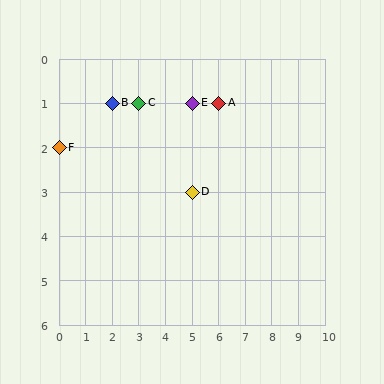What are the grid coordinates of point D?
Point D is at grid coordinates (5, 3).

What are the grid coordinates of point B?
Point B is at grid coordinates (2, 1).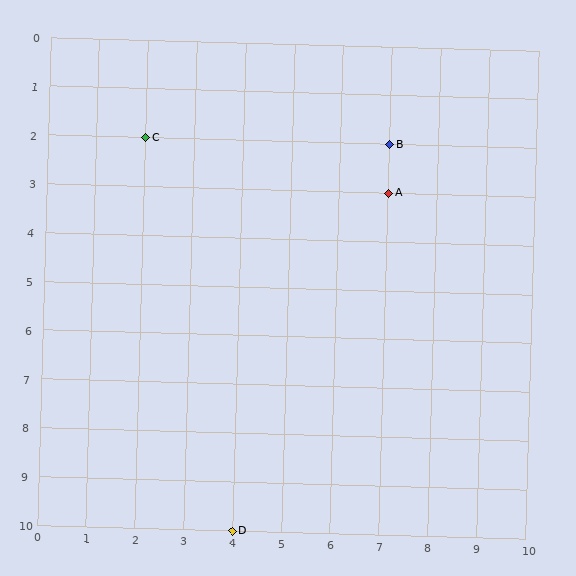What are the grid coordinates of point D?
Point D is at grid coordinates (4, 10).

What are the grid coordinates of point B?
Point B is at grid coordinates (7, 2).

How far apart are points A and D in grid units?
Points A and D are 3 columns and 7 rows apart (about 7.6 grid units diagonally).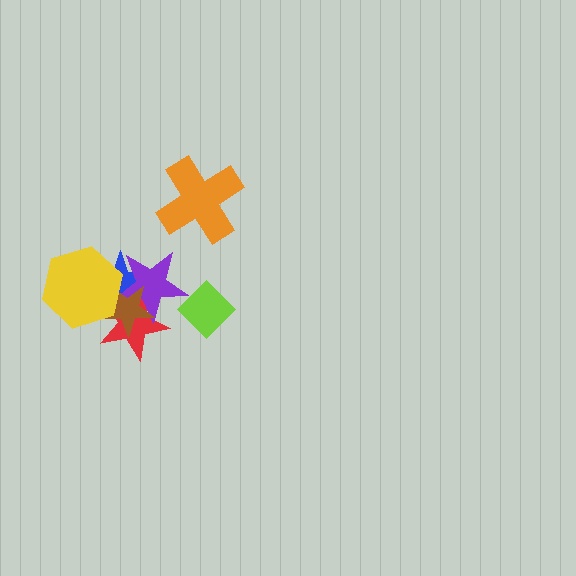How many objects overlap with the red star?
4 objects overlap with the red star.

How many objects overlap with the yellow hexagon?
4 objects overlap with the yellow hexagon.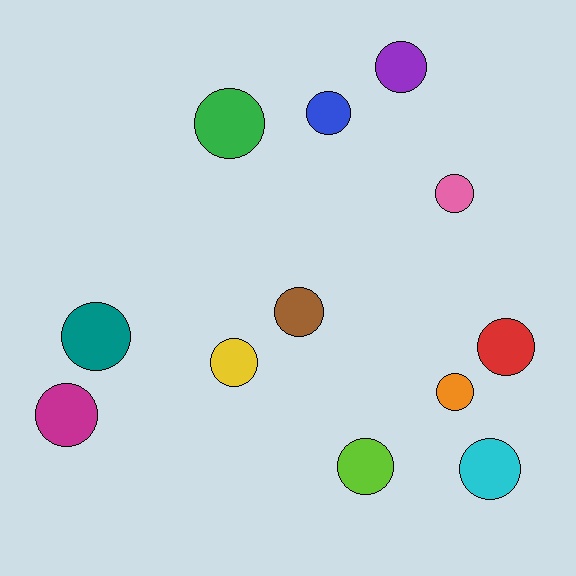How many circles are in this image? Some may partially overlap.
There are 12 circles.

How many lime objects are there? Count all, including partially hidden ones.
There is 1 lime object.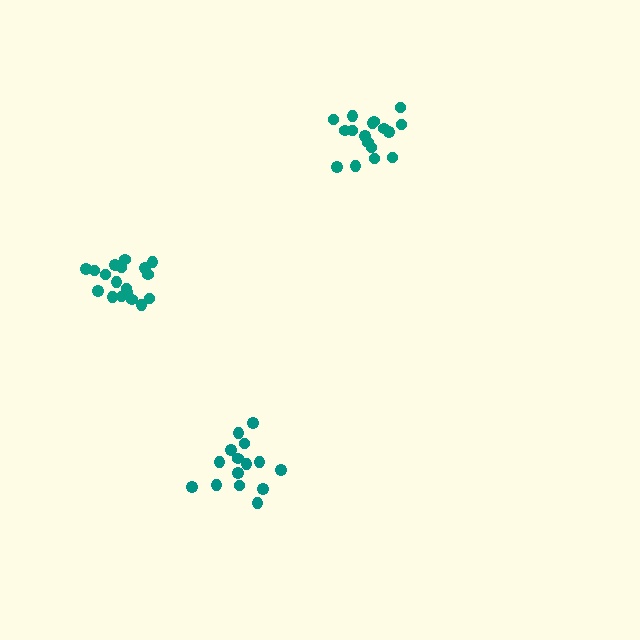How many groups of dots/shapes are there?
There are 3 groups.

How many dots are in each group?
Group 1: 17 dots, Group 2: 15 dots, Group 3: 18 dots (50 total).